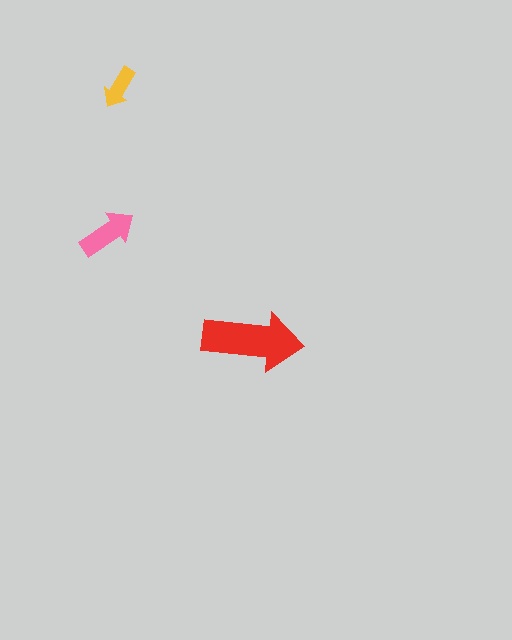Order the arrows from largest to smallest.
the red one, the pink one, the yellow one.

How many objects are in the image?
There are 3 objects in the image.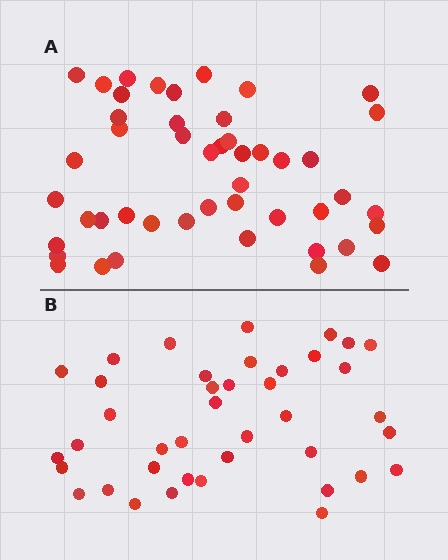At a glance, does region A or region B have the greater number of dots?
Region A (the top region) has more dots.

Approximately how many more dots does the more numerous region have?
Region A has roughly 8 or so more dots than region B.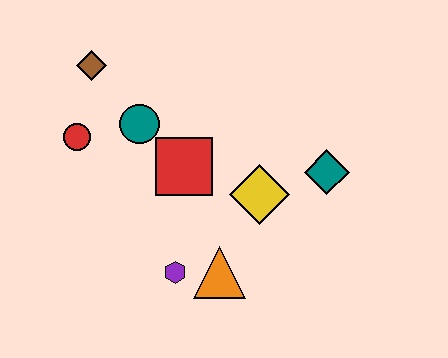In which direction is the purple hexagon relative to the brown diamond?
The purple hexagon is below the brown diamond.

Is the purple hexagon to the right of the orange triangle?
No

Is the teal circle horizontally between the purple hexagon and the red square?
No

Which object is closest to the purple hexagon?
The orange triangle is closest to the purple hexagon.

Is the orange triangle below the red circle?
Yes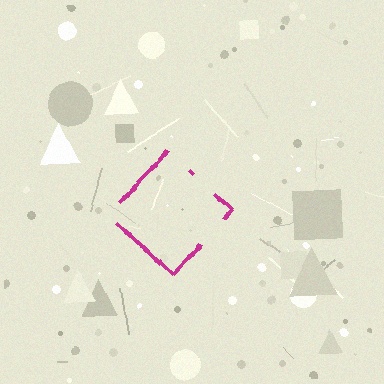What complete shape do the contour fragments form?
The contour fragments form a diamond.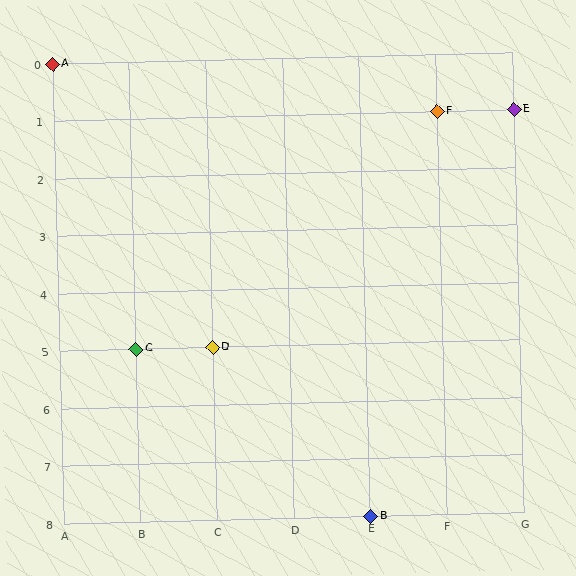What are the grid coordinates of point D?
Point D is at grid coordinates (C, 5).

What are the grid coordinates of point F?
Point F is at grid coordinates (F, 1).